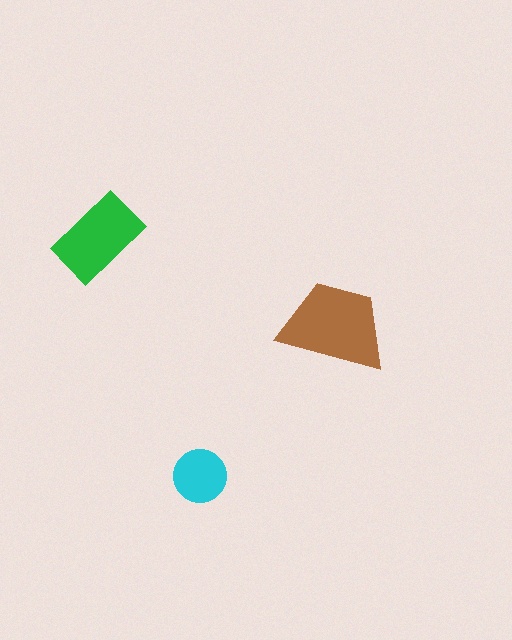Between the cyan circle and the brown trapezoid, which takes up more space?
The brown trapezoid.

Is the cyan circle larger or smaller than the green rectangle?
Smaller.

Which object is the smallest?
The cyan circle.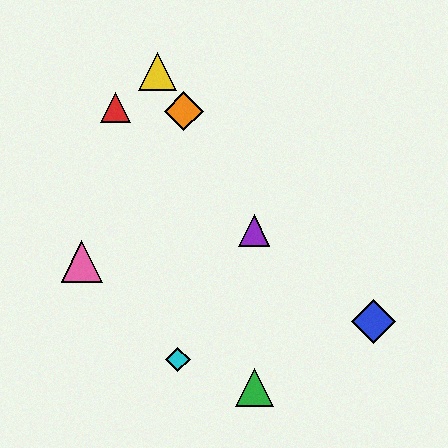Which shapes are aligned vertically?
The green triangle, the purple triangle are aligned vertically.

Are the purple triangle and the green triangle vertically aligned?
Yes, both are at x≈254.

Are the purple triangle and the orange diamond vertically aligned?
No, the purple triangle is at x≈254 and the orange diamond is at x≈184.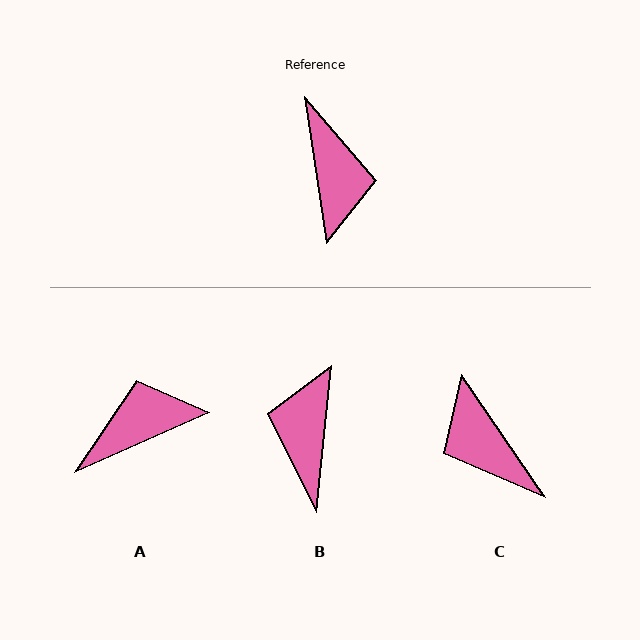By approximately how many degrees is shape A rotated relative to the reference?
Approximately 105 degrees counter-clockwise.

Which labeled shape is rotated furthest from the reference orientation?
B, about 166 degrees away.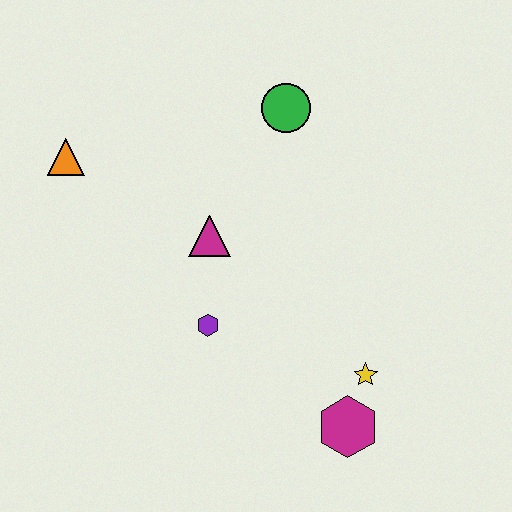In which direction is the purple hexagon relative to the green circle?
The purple hexagon is below the green circle.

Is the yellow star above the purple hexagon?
No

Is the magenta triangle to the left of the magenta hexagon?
Yes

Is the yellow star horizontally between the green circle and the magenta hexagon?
No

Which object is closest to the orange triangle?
The magenta triangle is closest to the orange triangle.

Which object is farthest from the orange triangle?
The magenta hexagon is farthest from the orange triangle.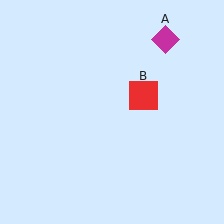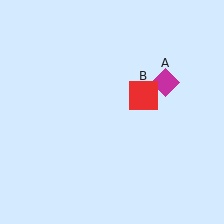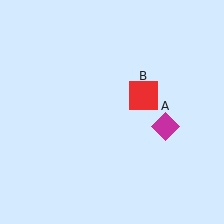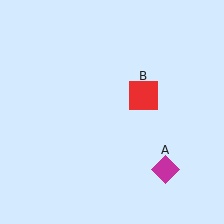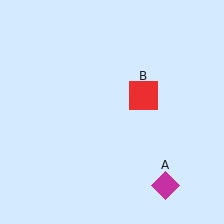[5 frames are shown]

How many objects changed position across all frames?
1 object changed position: magenta diamond (object A).